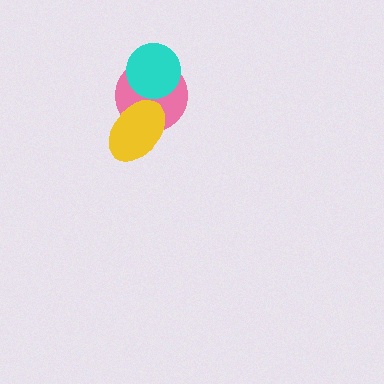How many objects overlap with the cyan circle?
1 object overlaps with the cyan circle.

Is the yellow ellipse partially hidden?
No, no other shape covers it.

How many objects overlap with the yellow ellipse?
1 object overlaps with the yellow ellipse.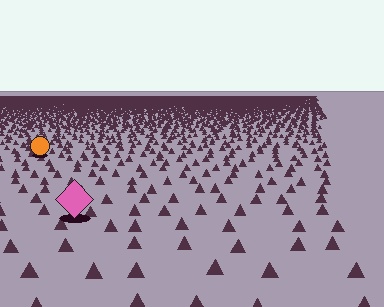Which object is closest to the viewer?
The pink diamond is closest. The texture marks near it are larger and more spread out.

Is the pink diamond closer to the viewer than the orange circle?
Yes. The pink diamond is closer — you can tell from the texture gradient: the ground texture is coarser near it.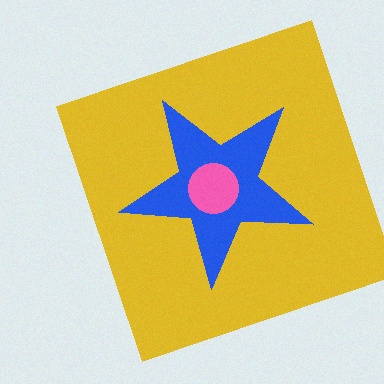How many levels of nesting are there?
3.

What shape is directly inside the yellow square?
The blue star.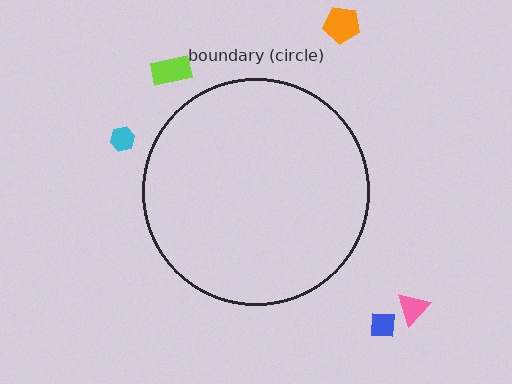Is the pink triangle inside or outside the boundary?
Outside.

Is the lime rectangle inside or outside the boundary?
Outside.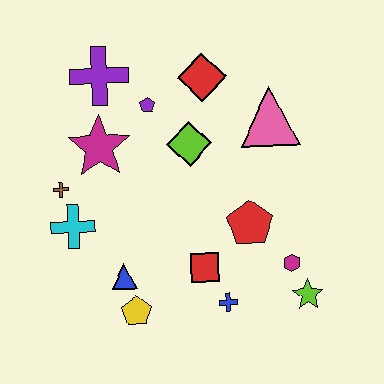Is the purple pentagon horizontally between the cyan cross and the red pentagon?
Yes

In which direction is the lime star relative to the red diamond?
The lime star is below the red diamond.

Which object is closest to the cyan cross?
The brown cross is closest to the cyan cross.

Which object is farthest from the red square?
The purple cross is farthest from the red square.